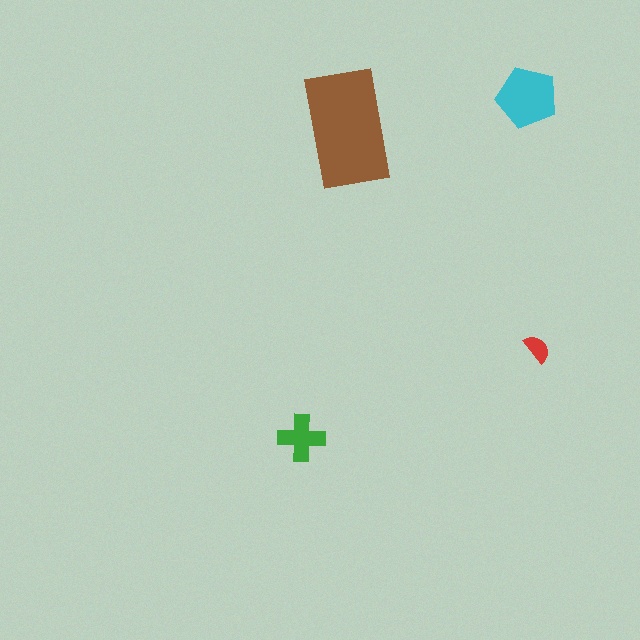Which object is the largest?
The brown rectangle.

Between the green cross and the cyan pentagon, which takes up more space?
The cyan pentagon.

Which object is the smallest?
The red semicircle.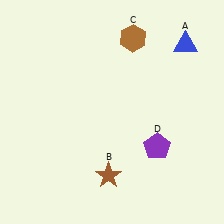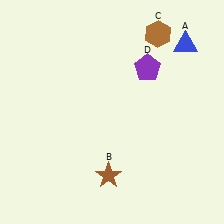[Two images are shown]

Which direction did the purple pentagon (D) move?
The purple pentagon (D) moved up.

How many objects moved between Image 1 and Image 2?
2 objects moved between the two images.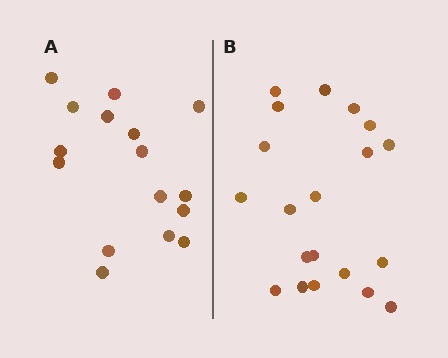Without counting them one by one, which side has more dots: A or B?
Region B (the right region) has more dots.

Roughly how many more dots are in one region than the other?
Region B has about 4 more dots than region A.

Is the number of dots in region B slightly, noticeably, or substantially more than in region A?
Region B has noticeably more, but not dramatically so. The ratio is roughly 1.2 to 1.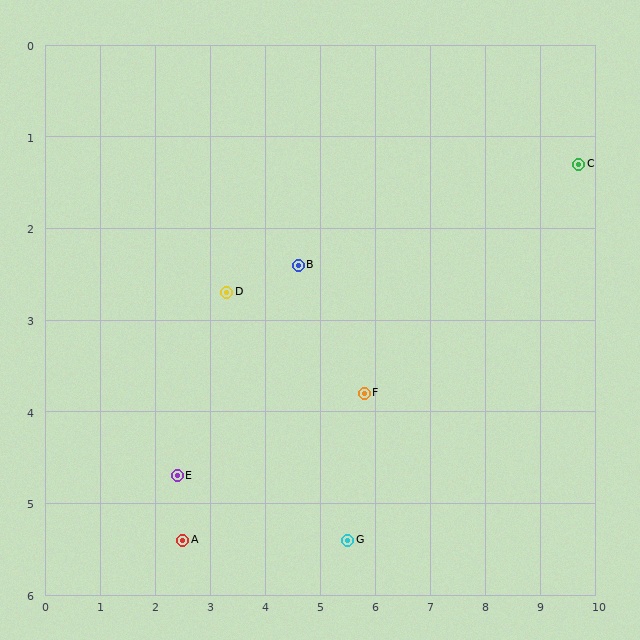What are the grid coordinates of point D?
Point D is at approximately (3.3, 2.7).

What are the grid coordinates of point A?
Point A is at approximately (2.5, 5.4).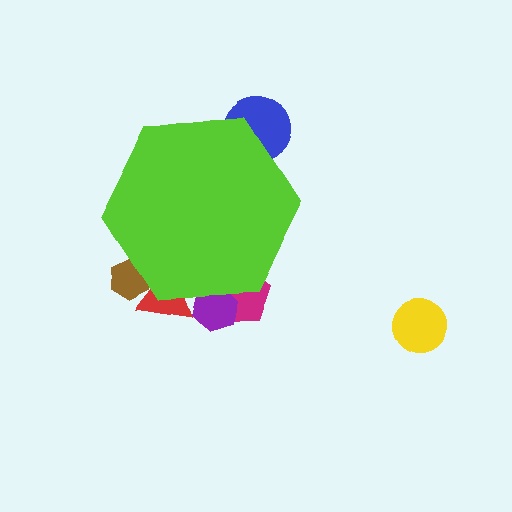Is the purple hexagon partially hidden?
Yes, the purple hexagon is partially hidden behind the lime hexagon.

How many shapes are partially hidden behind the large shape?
5 shapes are partially hidden.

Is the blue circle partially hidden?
Yes, the blue circle is partially hidden behind the lime hexagon.